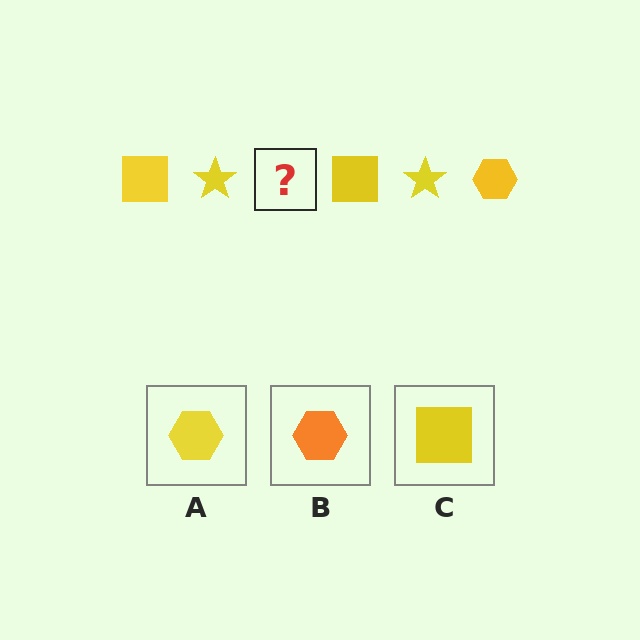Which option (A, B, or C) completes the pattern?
A.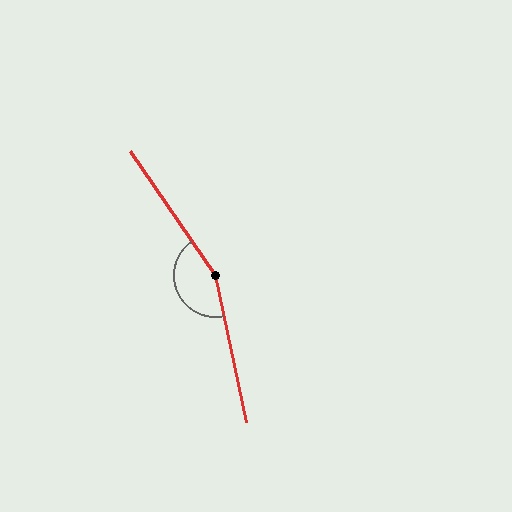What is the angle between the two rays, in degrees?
Approximately 157 degrees.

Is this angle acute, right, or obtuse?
It is obtuse.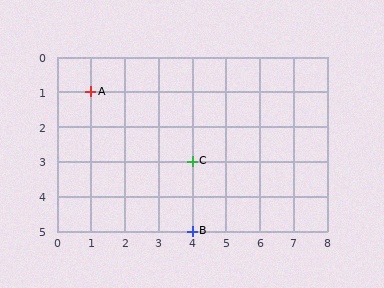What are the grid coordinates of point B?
Point B is at grid coordinates (4, 5).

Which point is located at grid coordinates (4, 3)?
Point C is at (4, 3).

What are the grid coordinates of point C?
Point C is at grid coordinates (4, 3).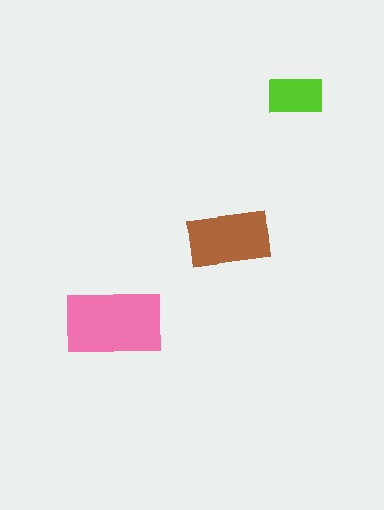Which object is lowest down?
The pink rectangle is bottommost.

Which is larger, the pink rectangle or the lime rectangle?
The pink one.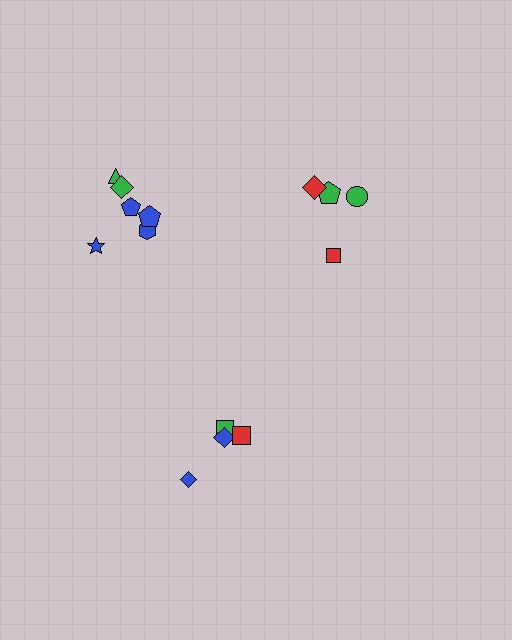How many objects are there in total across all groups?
There are 14 objects.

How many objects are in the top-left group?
There are 6 objects.